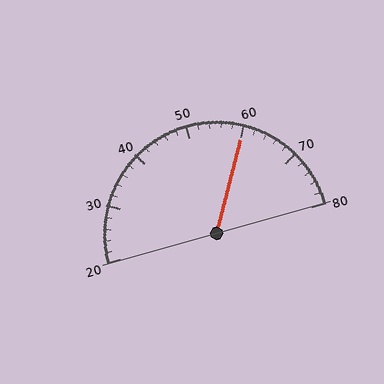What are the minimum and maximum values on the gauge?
The gauge ranges from 20 to 80.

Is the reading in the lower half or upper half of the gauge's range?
The reading is in the upper half of the range (20 to 80).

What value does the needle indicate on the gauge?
The needle indicates approximately 60.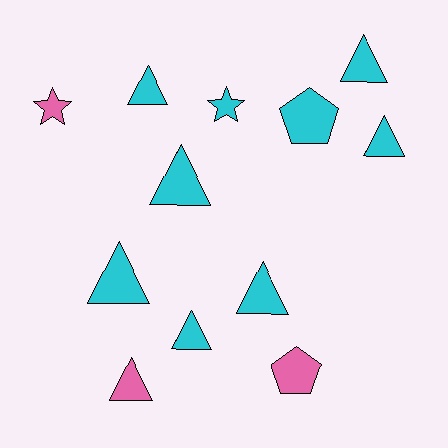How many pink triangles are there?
There is 1 pink triangle.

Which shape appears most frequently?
Triangle, with 8 objects.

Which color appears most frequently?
Cyan, with 9 objects.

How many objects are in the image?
There are 12 objects.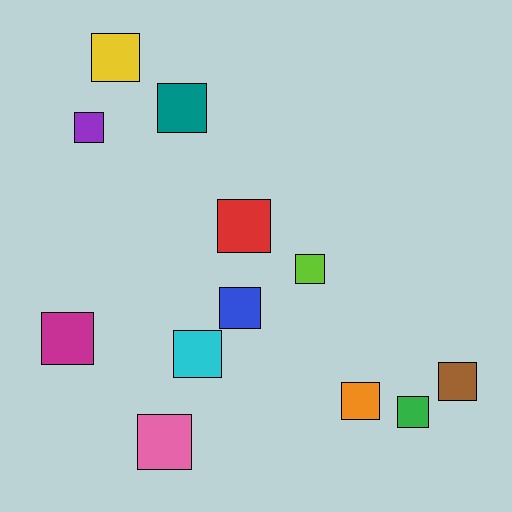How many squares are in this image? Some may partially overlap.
There are 12 squares.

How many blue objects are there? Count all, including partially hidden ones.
There is 1 blue object.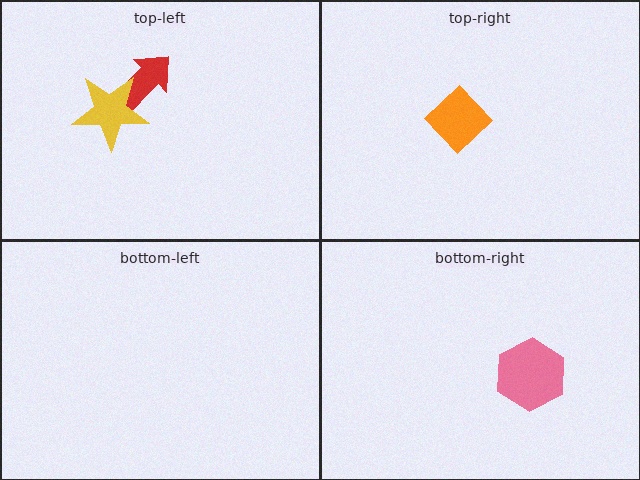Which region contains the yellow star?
The top-left region.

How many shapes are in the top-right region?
1.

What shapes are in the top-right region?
The orange diamond.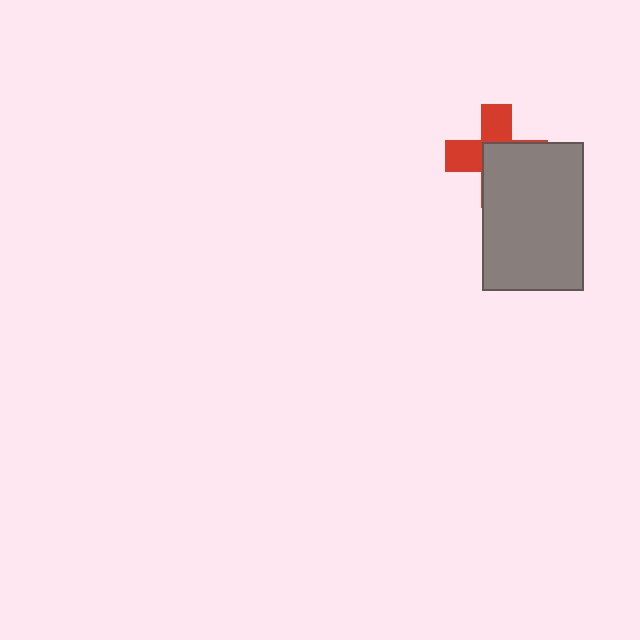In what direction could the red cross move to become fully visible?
The red cross could move toward the upper-left. That would shift it out from behind the gray rectangle entirely.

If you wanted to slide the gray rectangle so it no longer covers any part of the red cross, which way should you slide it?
Slide it toward the lower-right — that is the most direct way to separate the two shapes.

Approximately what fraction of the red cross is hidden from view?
Roughly 56% of the red cross is hidden behind the gray rectangle.